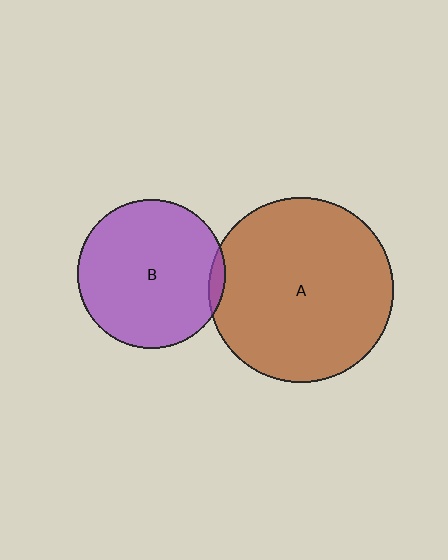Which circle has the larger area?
Circle A (brown).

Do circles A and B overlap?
Yes.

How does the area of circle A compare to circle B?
Approximately 1.6 times.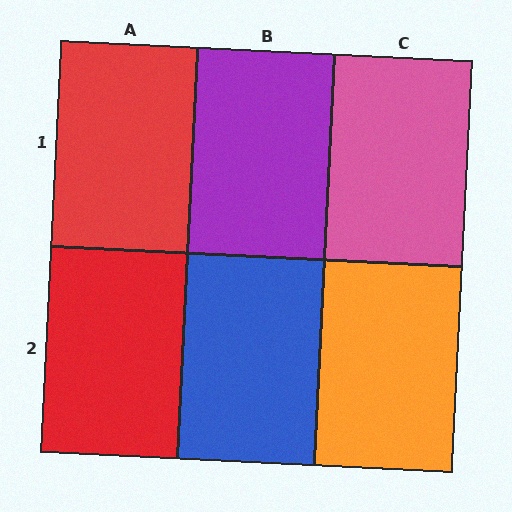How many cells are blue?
1 cell is blue.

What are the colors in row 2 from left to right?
Red, blue, orange.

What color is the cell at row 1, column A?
Red.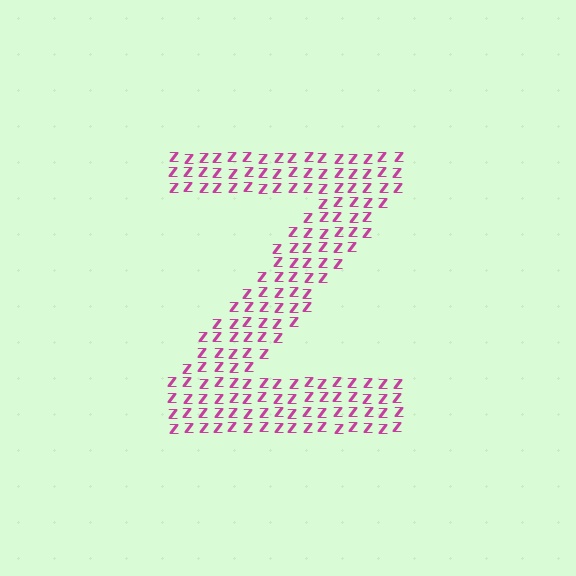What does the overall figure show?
The overall figure shows the letter Z.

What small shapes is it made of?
It is made of small letter Z's.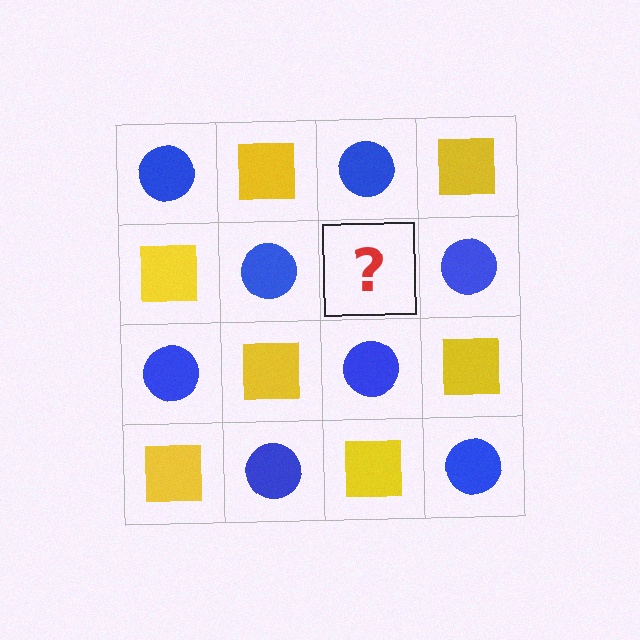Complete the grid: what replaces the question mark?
The question mark should be replaced with a yellow square.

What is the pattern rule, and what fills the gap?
The rule is that it alternates blue circle and yellow square in a checkerboard pattern. The gap should be filled with a yellow square.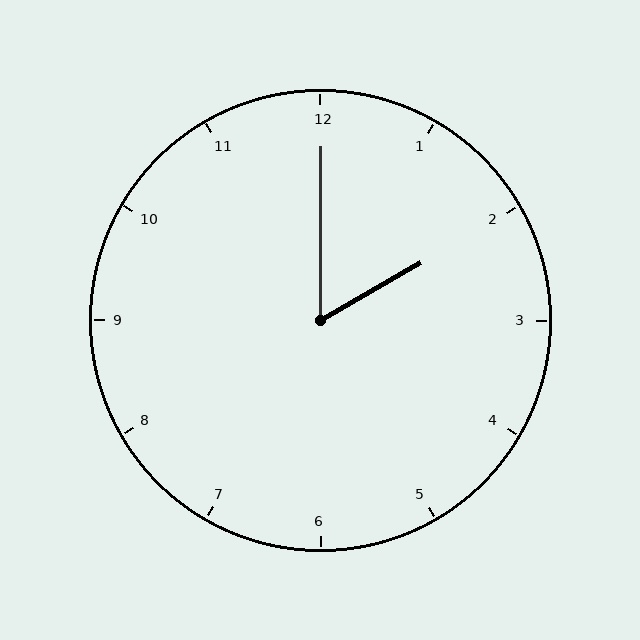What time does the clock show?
2:00.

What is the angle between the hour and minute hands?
Approximately 60 degrees.